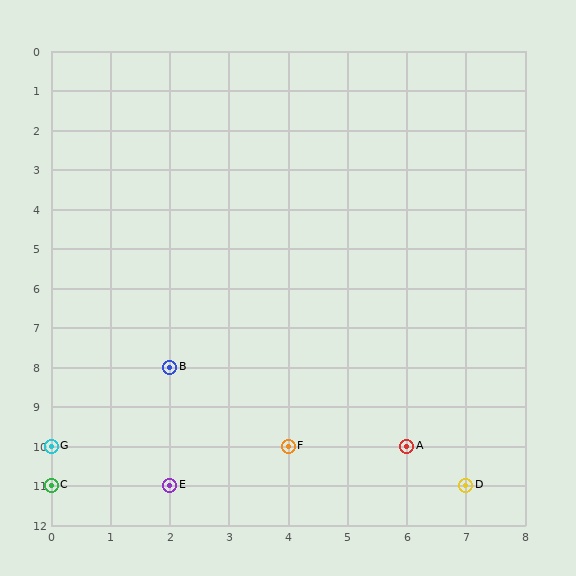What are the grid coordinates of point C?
Point C is at grid coordinates (0, 11).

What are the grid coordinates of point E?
Point E is at grid coordinates (2, 11).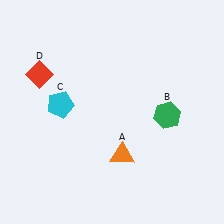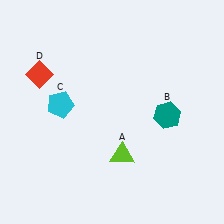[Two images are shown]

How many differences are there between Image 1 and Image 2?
There are 2 differences between the two images.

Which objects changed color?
A changed from orange to lime. B changed from green to teal.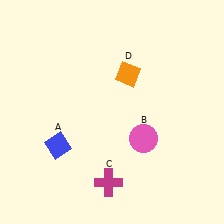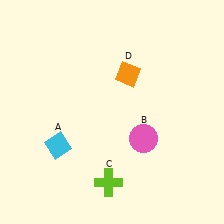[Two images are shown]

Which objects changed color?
A changed from blue to cyan. C changed from magenta to lime.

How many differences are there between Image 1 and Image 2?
There are 2 differences between the two images.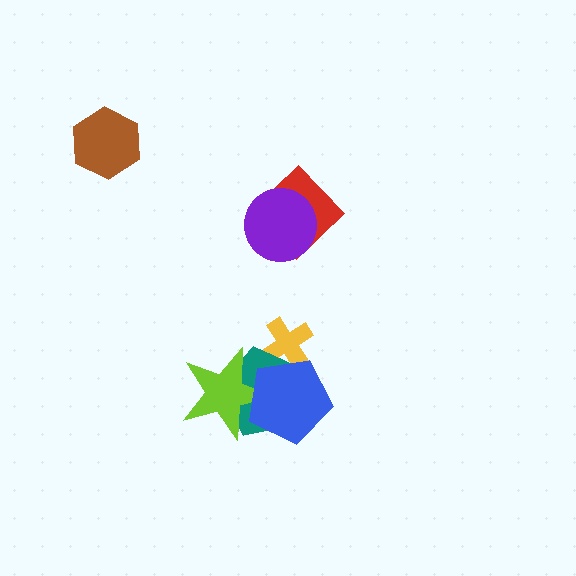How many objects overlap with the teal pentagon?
3 objects overlap with the teal pentagon.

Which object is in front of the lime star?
The blue pentagon is in front of the lime star.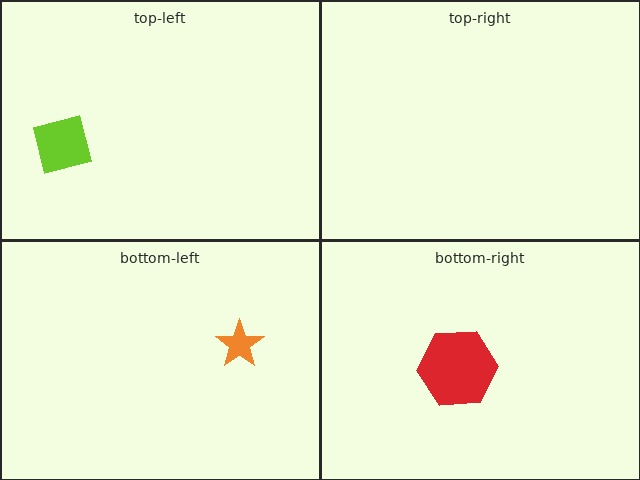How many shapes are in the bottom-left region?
1.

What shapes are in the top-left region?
The lime square.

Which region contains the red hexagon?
The bottom-right region.